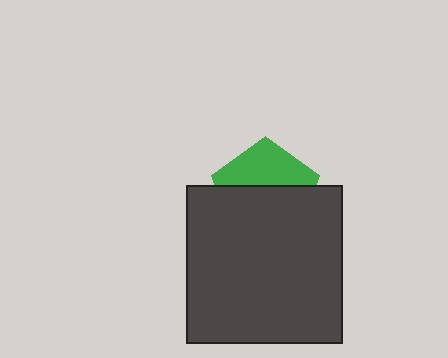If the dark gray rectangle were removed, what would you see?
You would see the complete green pentagon.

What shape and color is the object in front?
The object in front is a dark gray rectangle.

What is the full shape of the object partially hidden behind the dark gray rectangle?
The partially hidden object is a green pentagon.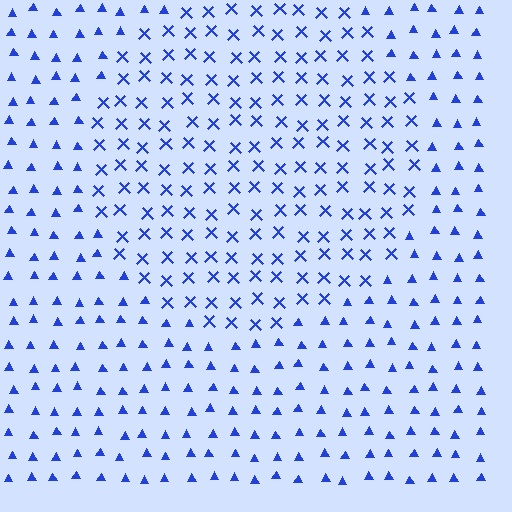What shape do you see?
I see a circle.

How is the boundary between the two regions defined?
The boundary is defined by a change in element shape: X marks inside vs. triangles outside. All elements share the same color and spacing.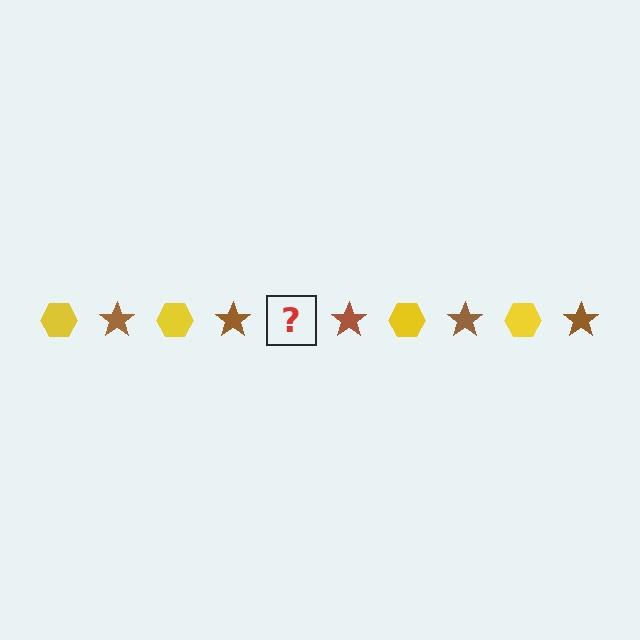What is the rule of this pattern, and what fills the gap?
The rule is that the pattern alternates between yellow hexagon and brown star. The gap should be filled with a yellow hexagon.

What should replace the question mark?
The question mark should be replaced with a yellow hexagon.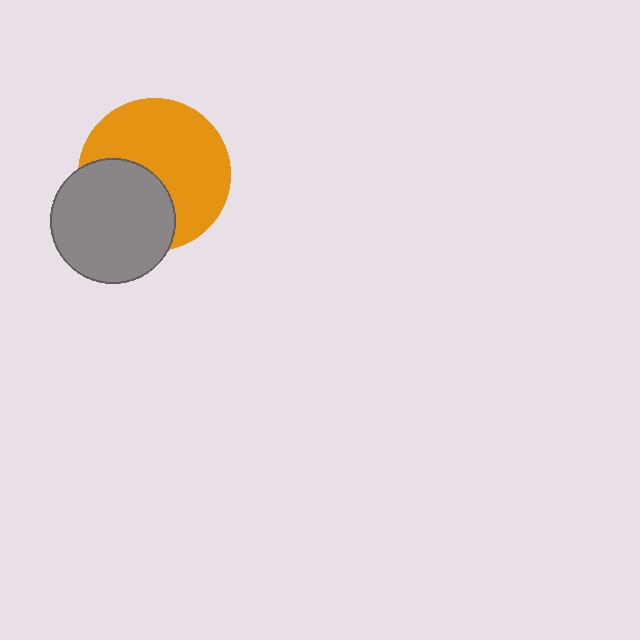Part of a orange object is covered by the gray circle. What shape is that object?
It is a circle.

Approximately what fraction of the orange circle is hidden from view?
Roughly 37% of the orange circle is hidden behind the gray circle.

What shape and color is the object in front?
The object in front is a gray circle.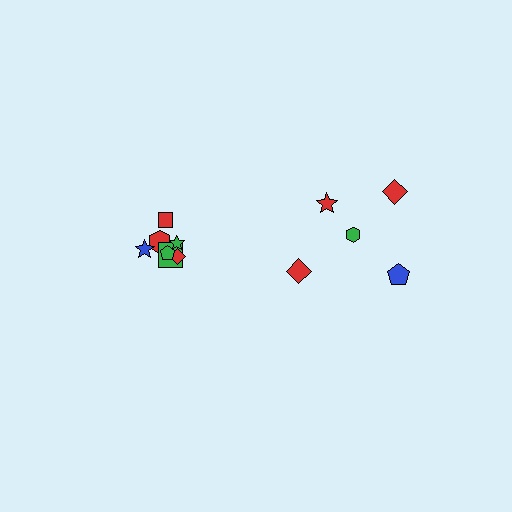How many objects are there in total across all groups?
There are 12 objects.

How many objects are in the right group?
There are 5 objects.